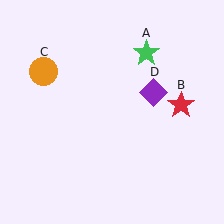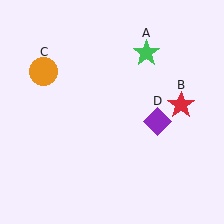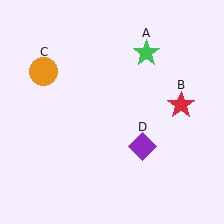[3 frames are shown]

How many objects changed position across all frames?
1 object changed position: purple diamond (object D).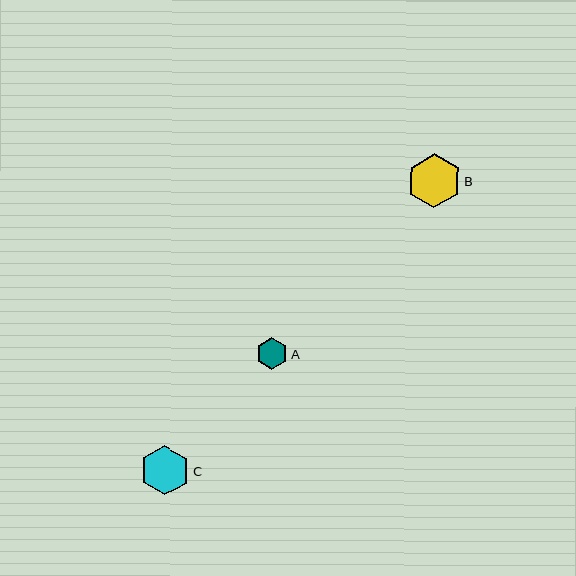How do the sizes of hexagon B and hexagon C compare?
Hexagon B and hexagon C are approximately the same size.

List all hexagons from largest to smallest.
From largest to smallest: B, C, A.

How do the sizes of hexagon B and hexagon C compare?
Hexagon B and hexagon C are approximately the same size.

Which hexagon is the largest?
Hexagon B is the largest with a size of approximately 54 pixels.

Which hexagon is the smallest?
Hexagon A is the smallest with a size of approximately 32 pixels.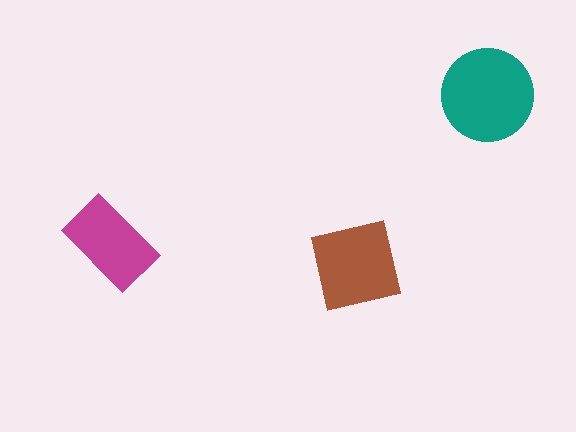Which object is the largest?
The teal circle.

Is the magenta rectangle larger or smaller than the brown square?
Smaller.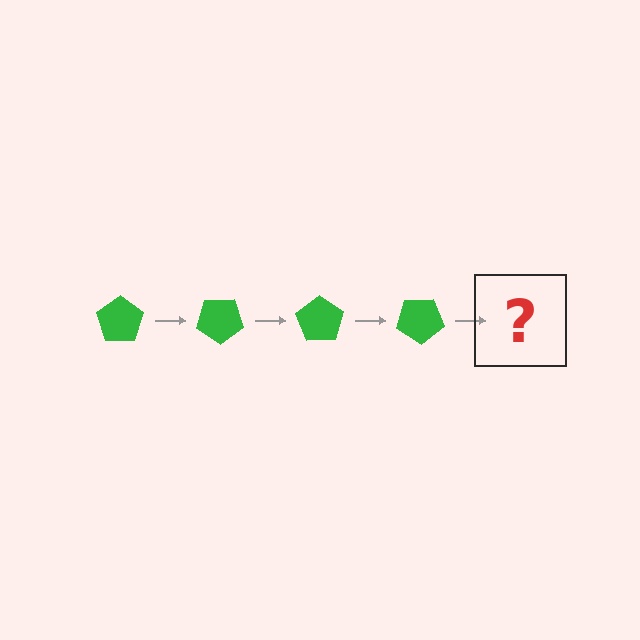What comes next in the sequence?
The next element should be a green pentagon rotated 140 degrees.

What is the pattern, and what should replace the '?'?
The pattern is that the pentagon rotates 35 degrees each step. The '?' should be a green pentagon rotated 140 degrees.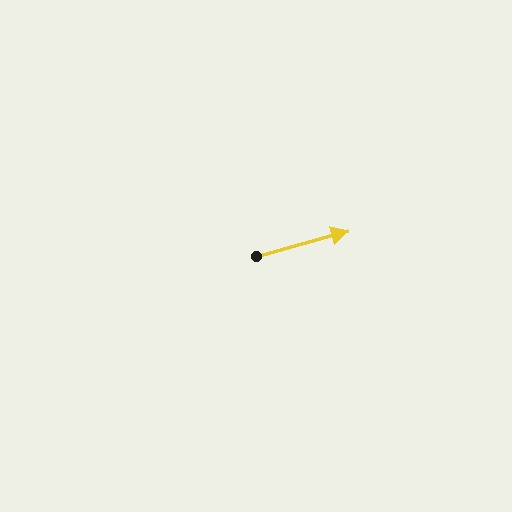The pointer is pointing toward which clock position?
Roughly 2 o'clock.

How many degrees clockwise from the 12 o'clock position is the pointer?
Approximately 75 degrees.